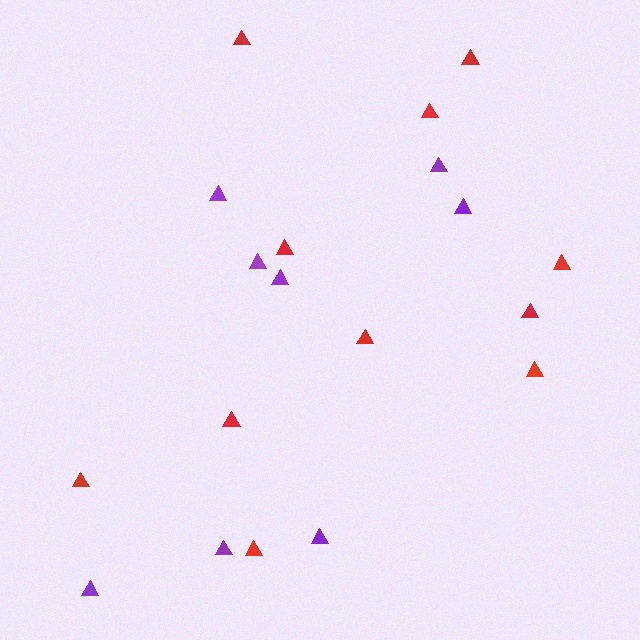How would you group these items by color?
There are 2 groups: one group of red triangles (11) and one group of purple triangles (8).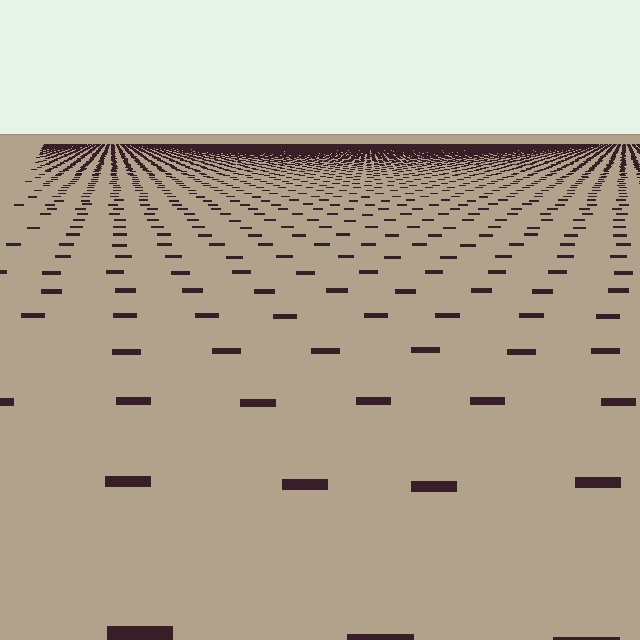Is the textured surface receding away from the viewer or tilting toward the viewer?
The surface is receding away from the viewer. Texture elements get smaller and denser toward the top.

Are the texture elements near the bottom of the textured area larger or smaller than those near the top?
Larger. Near the bottom, elements are closer to the viewer and appear at a bigger on-screen size.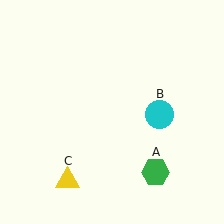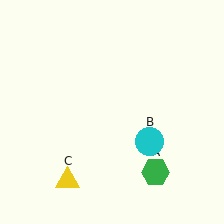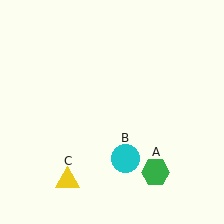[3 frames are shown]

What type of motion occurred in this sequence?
The cyan circle (object B) rotated clockwise around the center of the scene.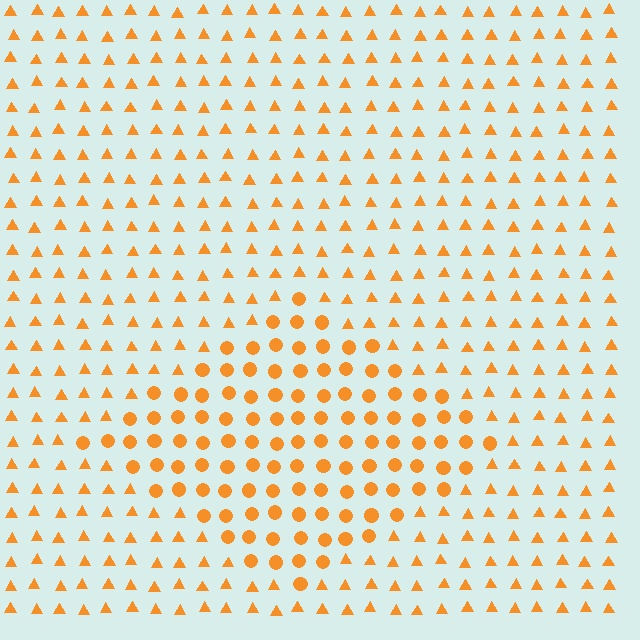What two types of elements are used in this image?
The image uses circles inside the diamond region and triangles outside it.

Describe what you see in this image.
The image is filled with small orange elements arranged in a uniform grid. A diamond-shaped region contains circles, while the surrounding area contains triangles. The boundary is defined purely by the change in element shape.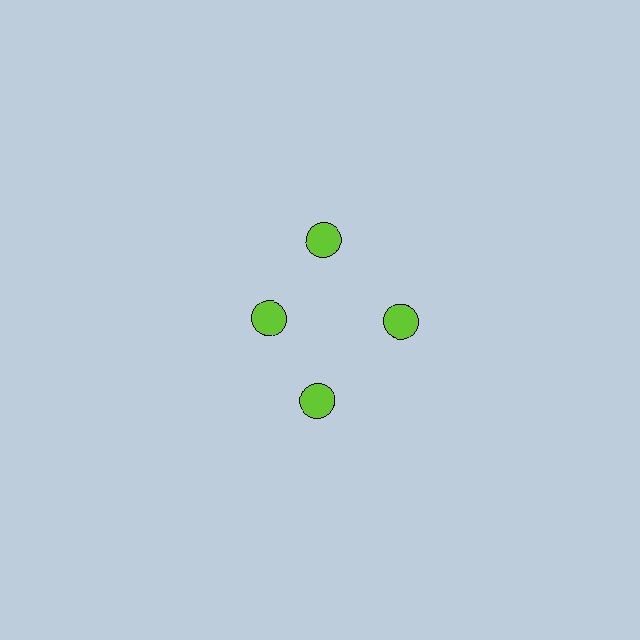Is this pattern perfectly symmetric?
No. The 4 lime circles are arranged in a ring, but one element near the 9 o'clock position is pulled inward toward the center, breaking the 4-fold rotational symmetry.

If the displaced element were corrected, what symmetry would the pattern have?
It would have 4-fold rotational symmetry — the pattern would map onto itself every 90 degrees.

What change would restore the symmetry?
The symmetry would be restored by moving it outward, back onto the ring so that all 4 circles sit at equal angles and equal distance from the center.